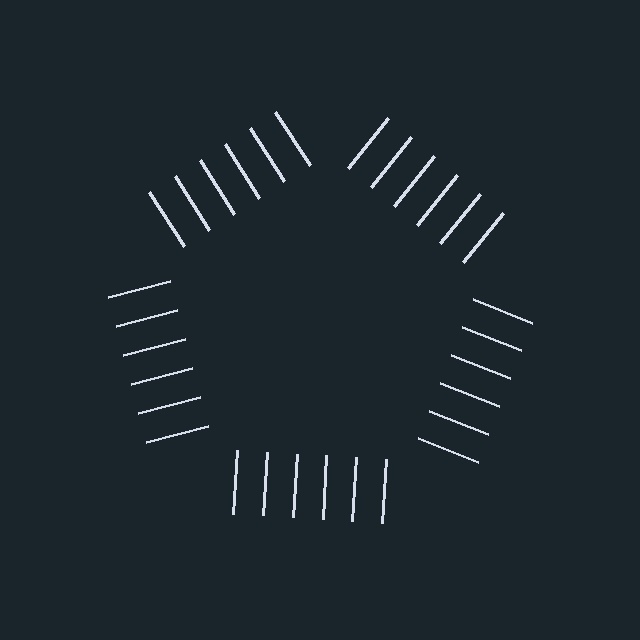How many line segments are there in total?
30 — 6 along each of the 5 edges.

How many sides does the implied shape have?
5 sides — the line-ends trace a pentagon.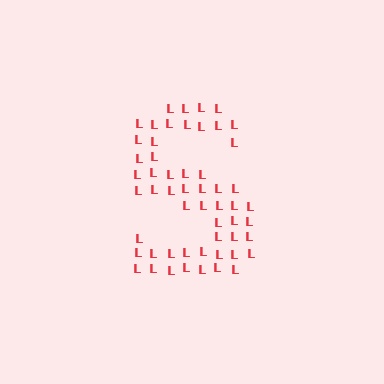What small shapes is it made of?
It is made of small letter L's.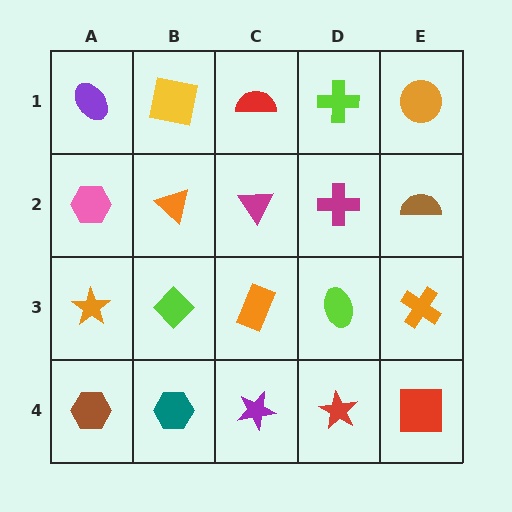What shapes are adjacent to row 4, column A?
An orange star (row 3, column A), a teal hexagon (row 4, column B).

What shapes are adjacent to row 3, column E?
A brown semicircle (row 2, column E), a red square (row 4, column E), a lime ellipse (row 3, column D).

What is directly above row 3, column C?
A magenta triangle.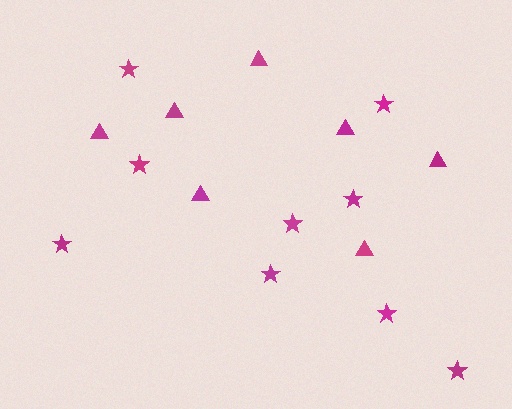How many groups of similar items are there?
There are 2 groups: one group of stars (9) and one group of triangles (7).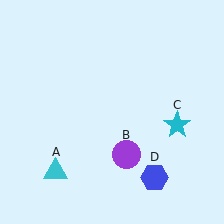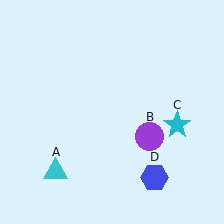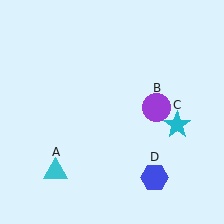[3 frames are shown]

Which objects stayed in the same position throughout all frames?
Cyan triangle (object A) and cyan star (object C) and blue hexagon (object D) remained stationary.